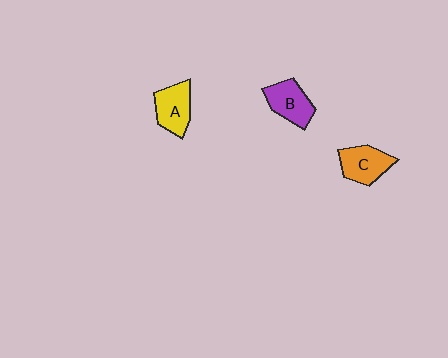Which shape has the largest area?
Shape C (orange).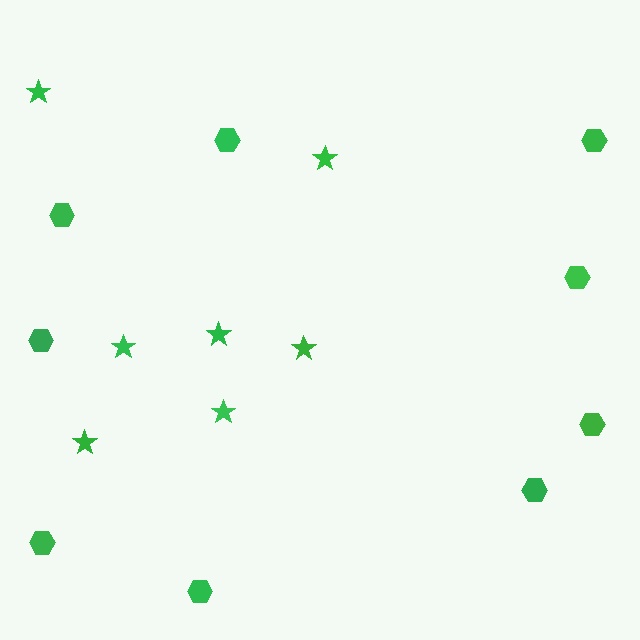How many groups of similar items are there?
There are 2 groups: one group of stars (7) and one group of hexagons (9).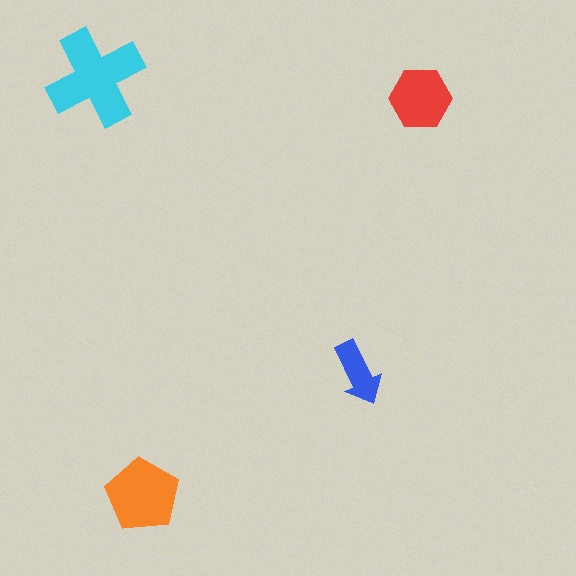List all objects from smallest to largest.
The blue arrow, the red hexagon, the orange pentagon, the cyan cross.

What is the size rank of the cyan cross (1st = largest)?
1st.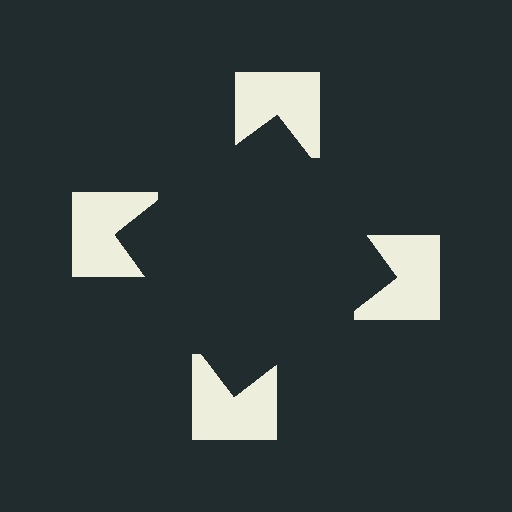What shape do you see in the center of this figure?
An illusory square — its edges are inferred from the aligned wedge cuts in the notched squares, not physically drawn.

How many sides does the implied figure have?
4 sides.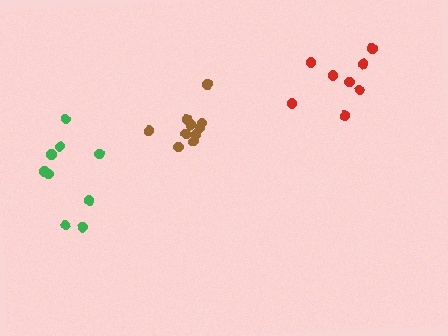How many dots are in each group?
Group 1: 8 dots, Group 2: 10 dots, Group 3: 9 dots (27 total).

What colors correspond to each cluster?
The clusters are colored: red, brown, green.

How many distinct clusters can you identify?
There are 3 distinct clusters.